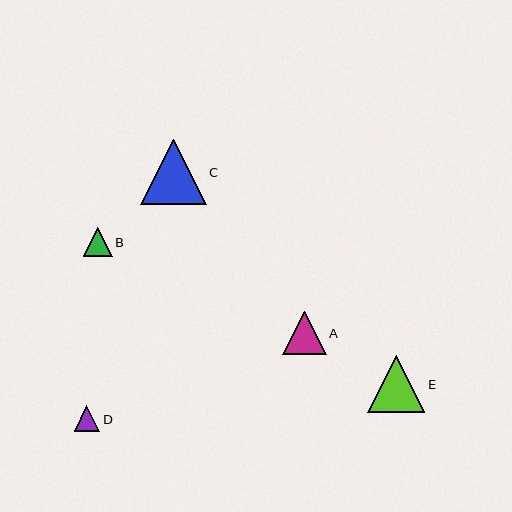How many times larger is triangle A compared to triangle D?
Triangle A is approximately 1.7 times the size of triangle D.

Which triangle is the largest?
Triangle C is the largest with a size of approximately 65 pixels.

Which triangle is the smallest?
Triangle D is the smallest with a size of approximately 26 pixels.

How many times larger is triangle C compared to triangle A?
Triangle C is approximately 1.5 times the size of triangle A.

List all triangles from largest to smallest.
From largest to smallest: C, E, A, B, D.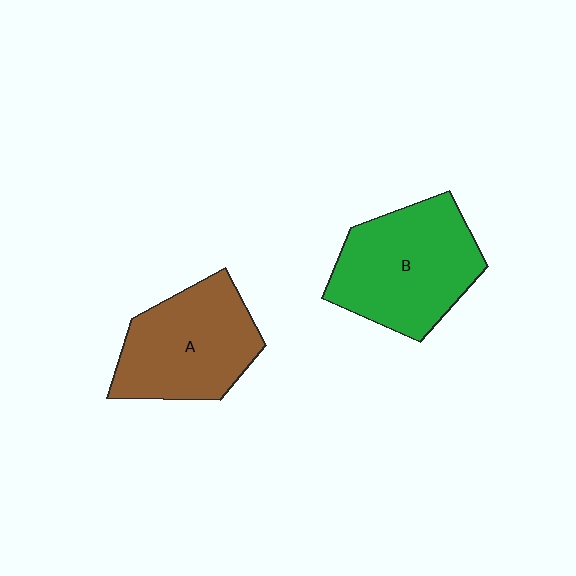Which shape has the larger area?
Shape B (green).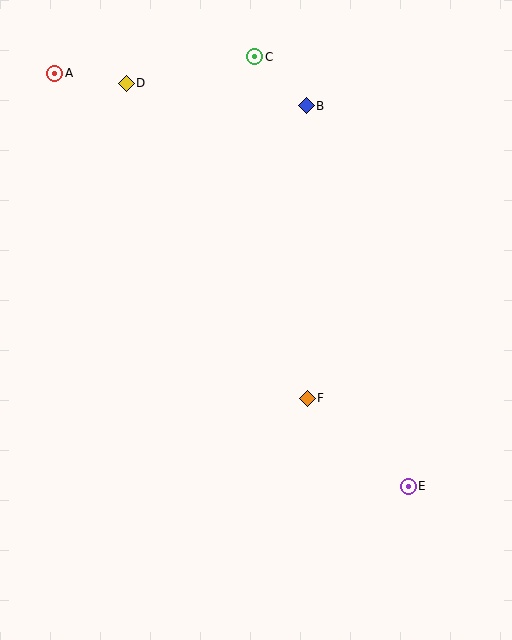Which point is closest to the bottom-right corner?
Point E is closest to the bottom-right corner.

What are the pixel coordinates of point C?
Point C is at (255, 57).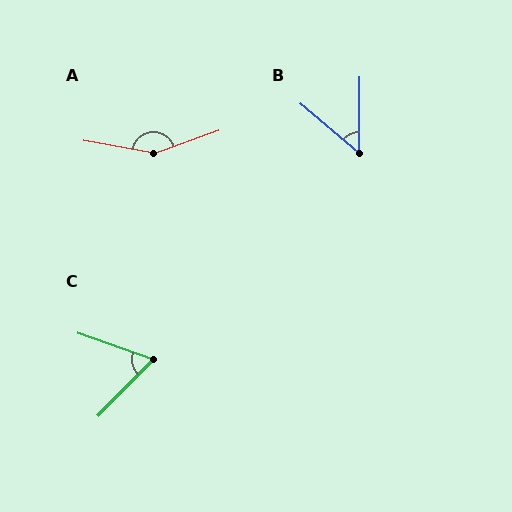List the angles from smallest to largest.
B (50°), C (65°), A (150°).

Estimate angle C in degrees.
Approximately 65 degrees.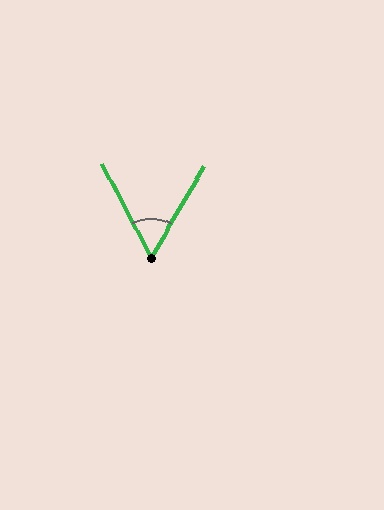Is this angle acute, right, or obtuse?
It is acute.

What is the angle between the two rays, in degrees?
Approximately 58 degrees.